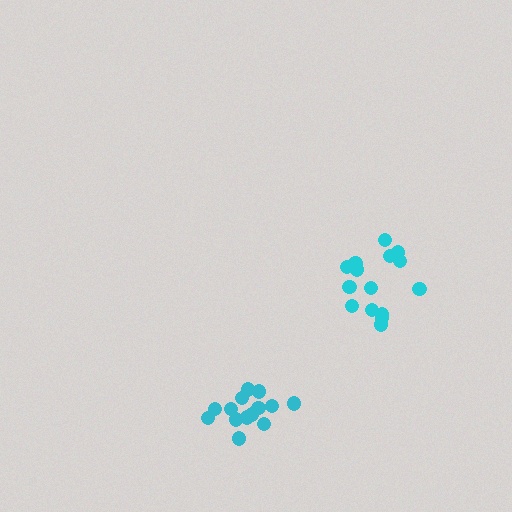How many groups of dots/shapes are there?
There are 2 groups.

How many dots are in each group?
Group 1: 15 dots, Group 2: 14 dots (29 total).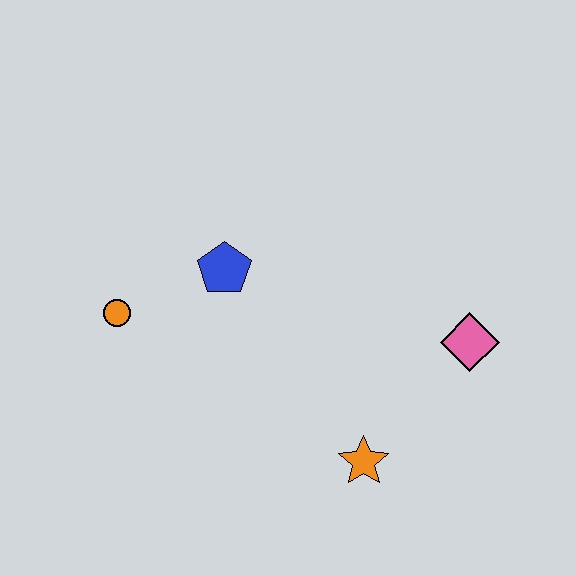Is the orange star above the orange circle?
No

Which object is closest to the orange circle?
The blue pentagon is closest to the orange circle.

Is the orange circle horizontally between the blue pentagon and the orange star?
No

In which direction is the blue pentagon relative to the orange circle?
The blue pentagon is to the right of the orange circle.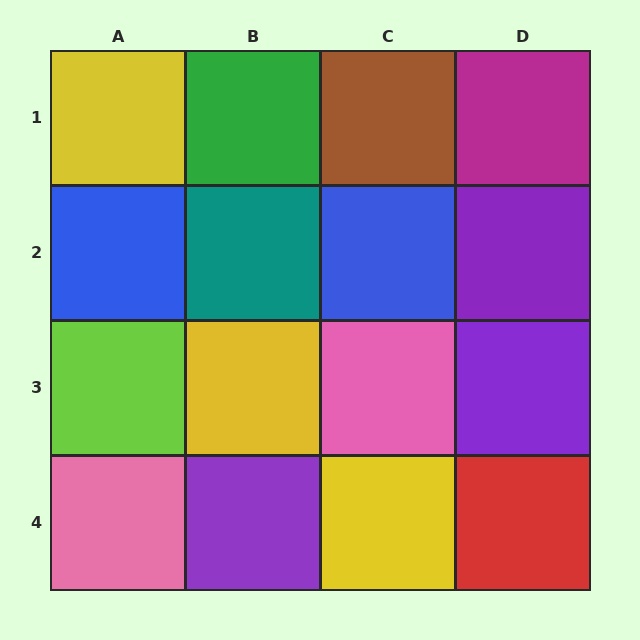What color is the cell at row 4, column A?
Pink.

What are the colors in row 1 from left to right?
Yellow, green, brown, magenta.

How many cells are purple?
3 cells are purple.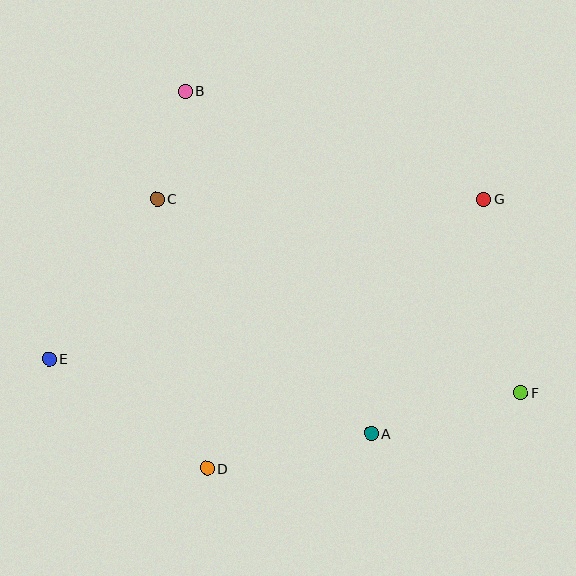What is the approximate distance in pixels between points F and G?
The distance between F and G is approximately 197 pixels.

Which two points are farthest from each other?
Points E and F are farthest from each other.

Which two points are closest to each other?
Points B and C are closest to each other.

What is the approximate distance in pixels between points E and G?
The distance between E and G is approximately 463 pixels.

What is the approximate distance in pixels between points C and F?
The distance between C and F is approximately 412 pixels.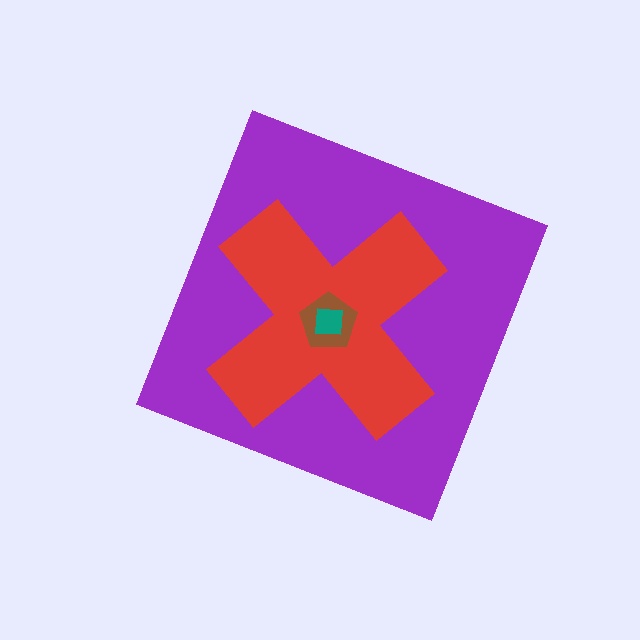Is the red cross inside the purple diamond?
Yes.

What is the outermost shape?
The purple diamond.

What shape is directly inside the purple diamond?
The red cross.